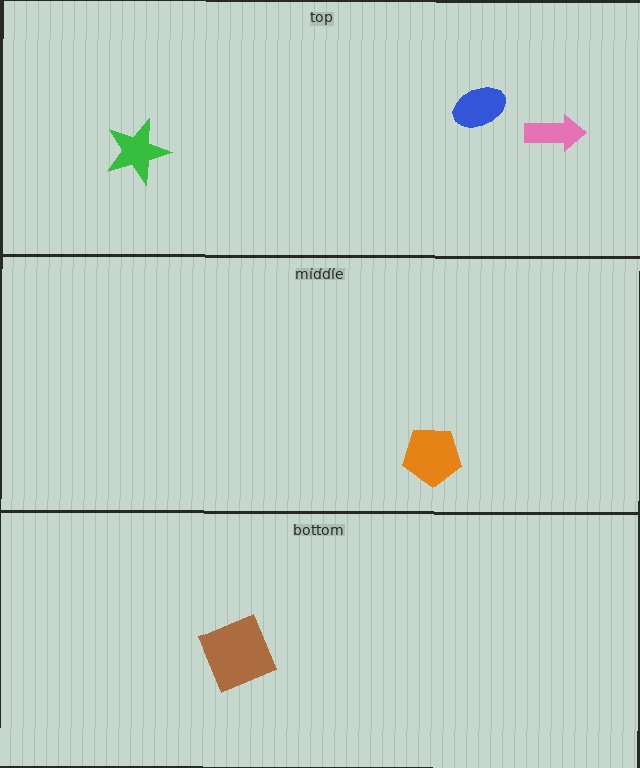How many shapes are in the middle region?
1.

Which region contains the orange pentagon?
The middle region.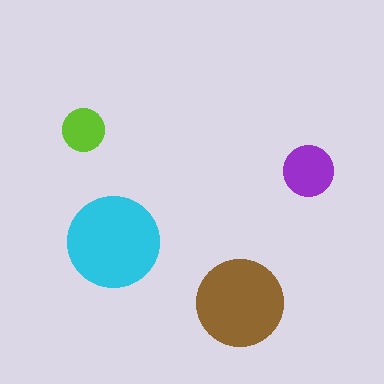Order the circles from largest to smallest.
the cyan one, the brown one, the purple one, the lime one.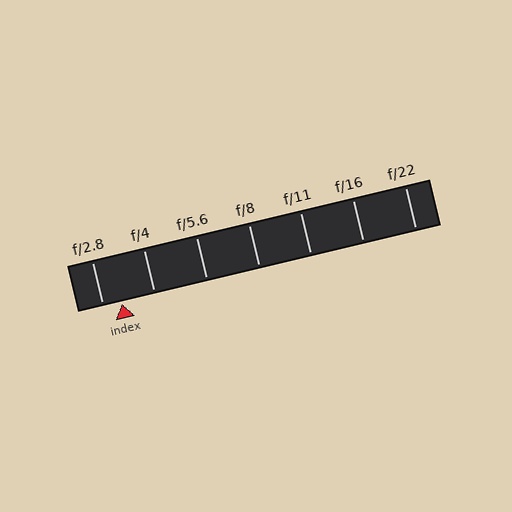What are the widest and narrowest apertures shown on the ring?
The widest aperture shown is f/2.8 and the narrowest is f/22.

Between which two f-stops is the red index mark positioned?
The index mark is between f/2.8 and f/4.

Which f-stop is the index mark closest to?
The index mark is closest to f/2.8.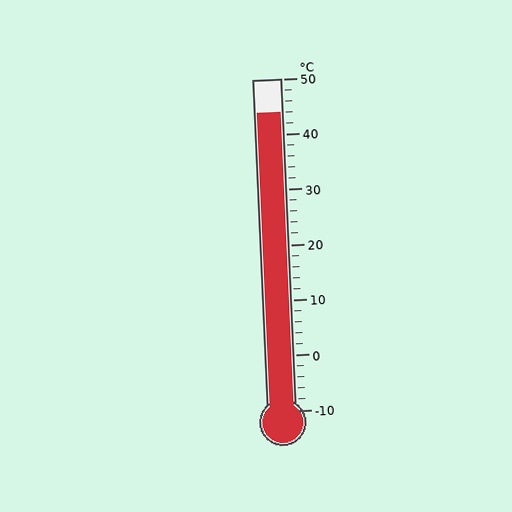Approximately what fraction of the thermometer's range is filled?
The thermometer is filled to approximately 90% of its range.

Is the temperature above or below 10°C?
The temperature is above 10°C.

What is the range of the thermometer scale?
The thermometer scale ranges from -10°C to 50°C.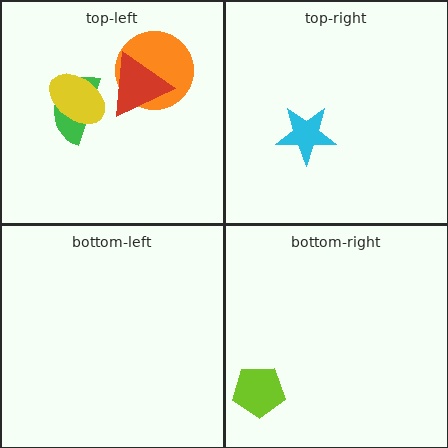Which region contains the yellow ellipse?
The top-left region.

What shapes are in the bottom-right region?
The lime pentagon.